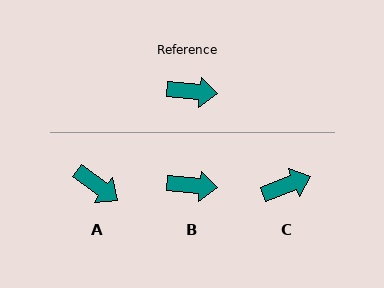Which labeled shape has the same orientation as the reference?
B.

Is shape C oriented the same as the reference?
No, it is off by about 27 degrees.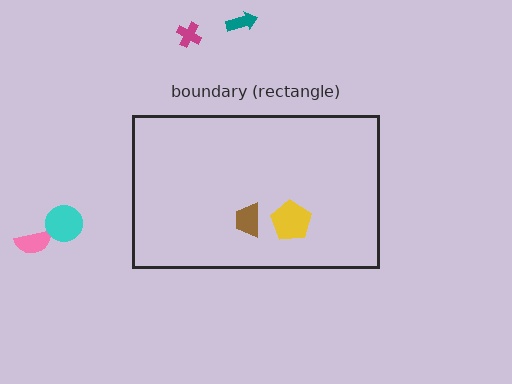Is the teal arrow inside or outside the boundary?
Outside.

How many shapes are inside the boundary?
2 inside, 4 outside.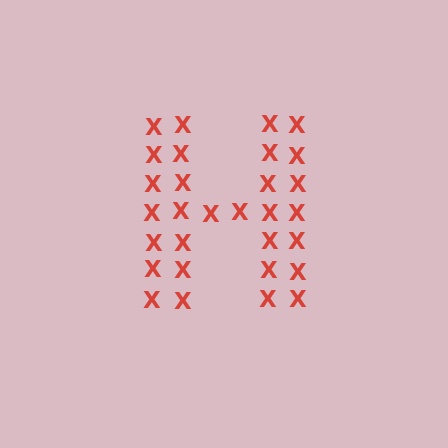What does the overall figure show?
The overall figure shows the letter H.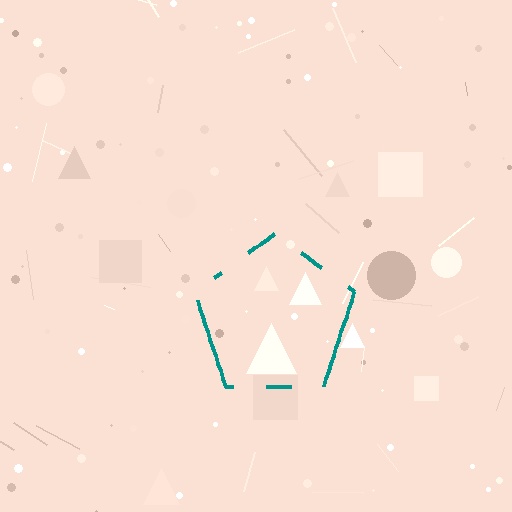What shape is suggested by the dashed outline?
The dashed outline suggests a pentagon.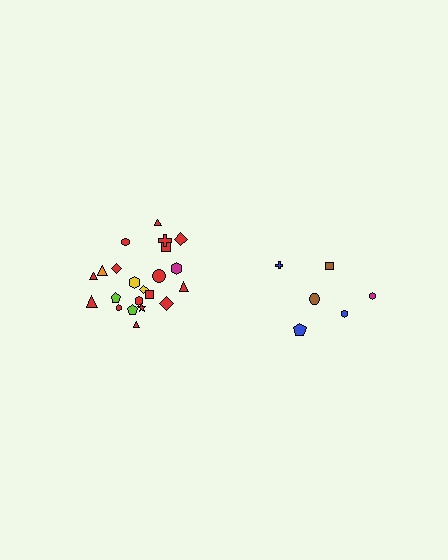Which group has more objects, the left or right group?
The left group.